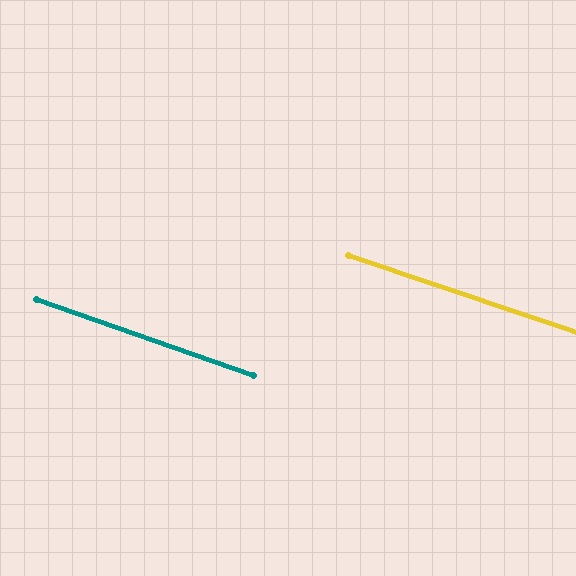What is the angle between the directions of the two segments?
Approximately 1 degree.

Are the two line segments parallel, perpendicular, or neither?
Parallel — their directions differ by only 0.8°.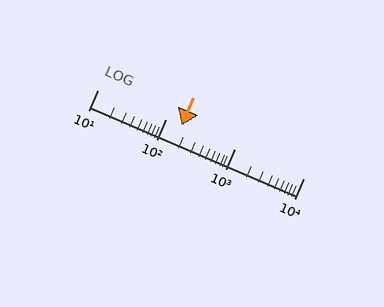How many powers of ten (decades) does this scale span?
The scale spans 3 decades, from 10 to 10000.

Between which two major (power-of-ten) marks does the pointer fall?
The pointer is between 100 and 1000.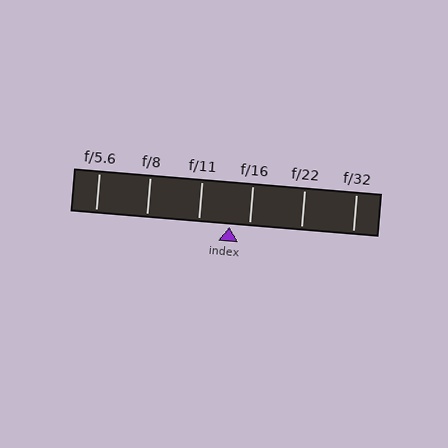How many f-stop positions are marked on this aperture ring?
There are 6 f-stop positions marked.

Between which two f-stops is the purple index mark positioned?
The index mark is between f/11 and f/16.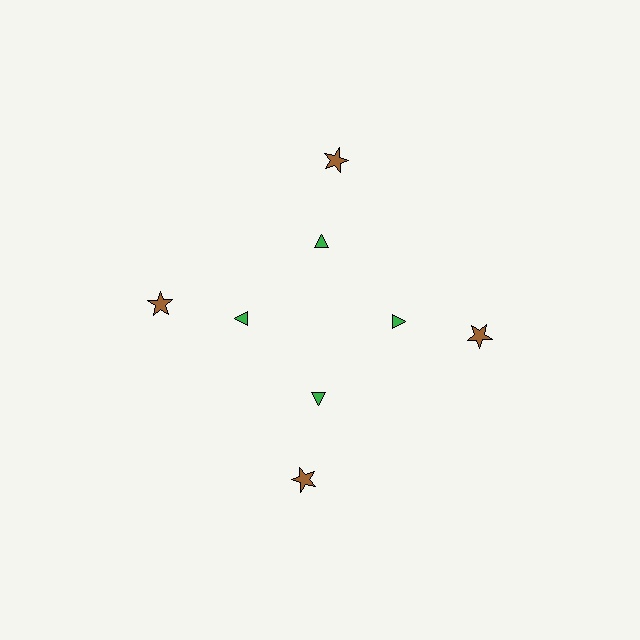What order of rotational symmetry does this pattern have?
This pattern has 4-fold rotational symmetry.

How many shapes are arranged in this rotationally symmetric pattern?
There are 8 shapes, arranged in 4 groups of 2.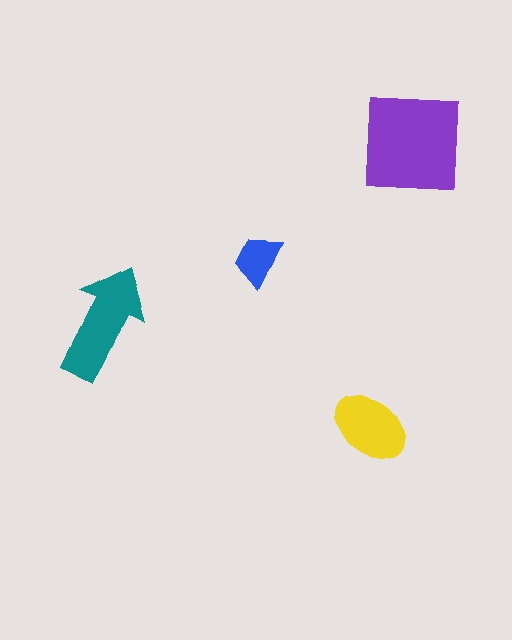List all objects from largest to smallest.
The purple square, the teal arrow, the yellow ellipse, the blue trapezoid.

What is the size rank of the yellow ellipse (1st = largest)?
3rd.